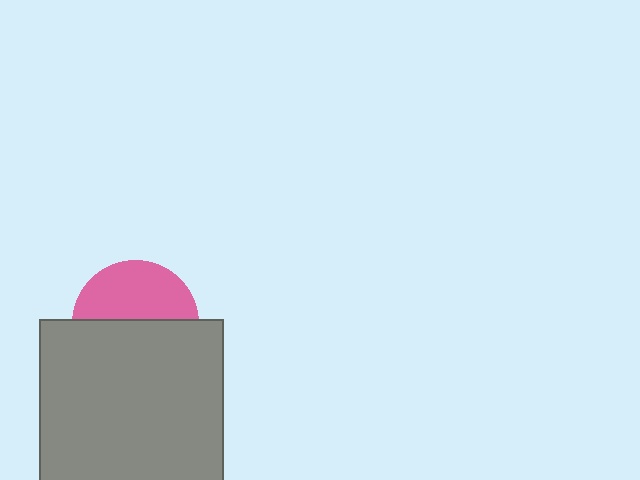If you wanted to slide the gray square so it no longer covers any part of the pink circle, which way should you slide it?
Slide it down — that is the most direct way to separate the two shapes.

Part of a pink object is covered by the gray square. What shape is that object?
It is a circle.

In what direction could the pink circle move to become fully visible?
The pink circle could move up. That would shift it out from behind the gray square entirely.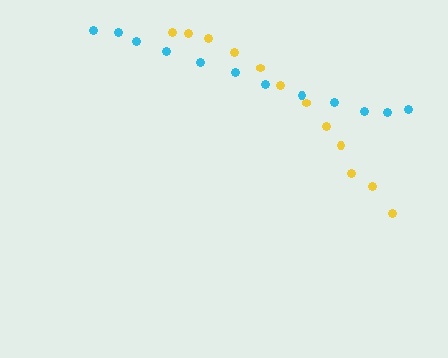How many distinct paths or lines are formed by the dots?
There are 2 distinct paths.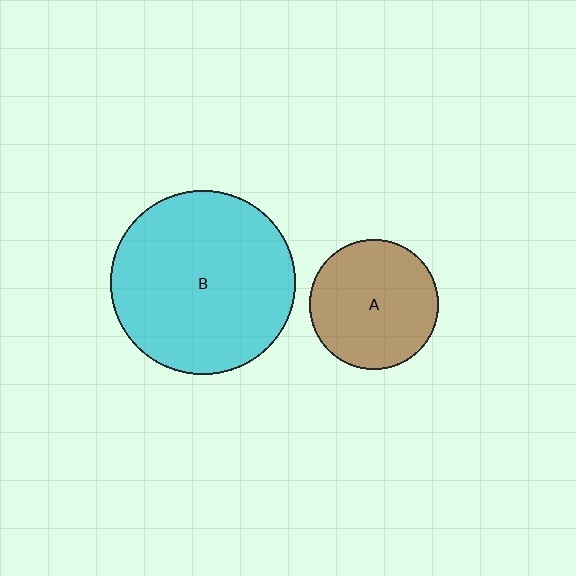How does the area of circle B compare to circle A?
Approximately 2.0 times.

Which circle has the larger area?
Circle B (cyan).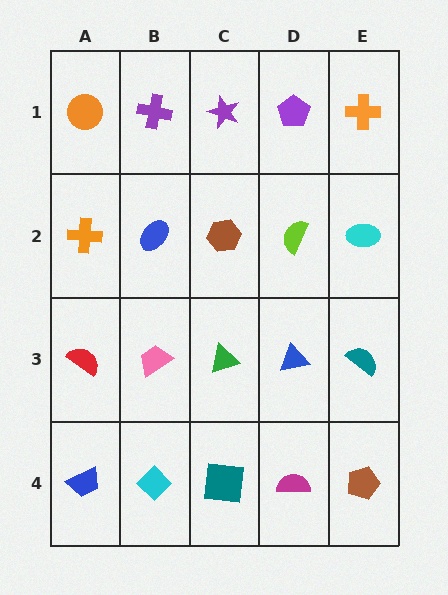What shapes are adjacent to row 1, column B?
A blue ellipse (row 2, column B), an orange circle (row 1, column A), a purple star (row 1, column C).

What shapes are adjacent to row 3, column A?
An orange cross (row 2, column A), a blue trapezoid (row 4, column A), a pink trapezoid (row 3, column B).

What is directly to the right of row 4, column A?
A cyan diamond.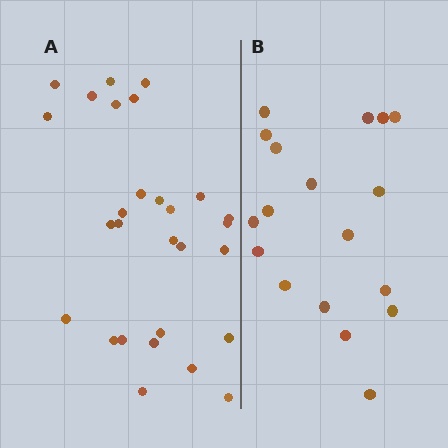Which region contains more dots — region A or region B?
Region A (the left region) has more dots.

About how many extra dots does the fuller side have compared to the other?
Region A has roughly 10 or so more dots than region B.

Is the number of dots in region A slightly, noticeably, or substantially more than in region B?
Region A has substantially more. The ratio is roughly 1.6 to 1.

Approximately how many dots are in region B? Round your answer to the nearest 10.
About 20 dots. (The exact count is 18, which rounds to 20.)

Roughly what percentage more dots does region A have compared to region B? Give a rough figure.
About 55% more.